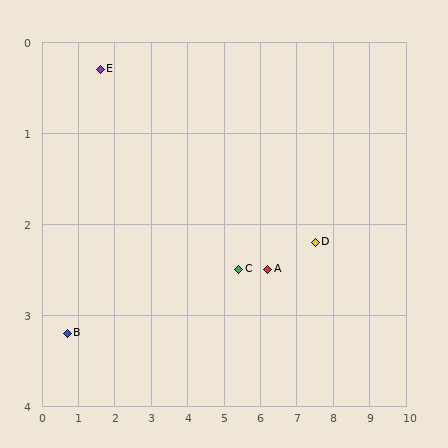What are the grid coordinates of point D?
Point D is at approximately (7.5, 2.2).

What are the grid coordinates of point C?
Point C is at approximately (5.4, 2.5).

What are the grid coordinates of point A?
Point A is at approximately (6.2, 2.5).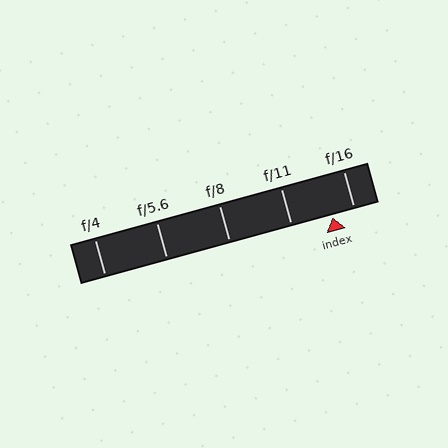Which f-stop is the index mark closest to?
The index mark is closest to f/16.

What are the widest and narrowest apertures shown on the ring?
The widest aperture shown is f/4 and the narrowest is f/16.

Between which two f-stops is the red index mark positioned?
The index mark is between f/11 and f/16.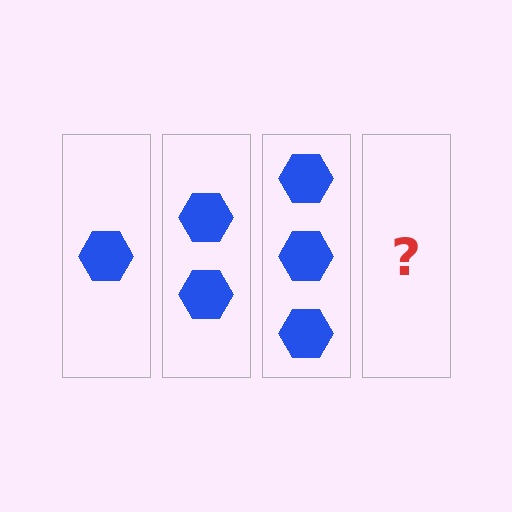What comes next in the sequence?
The next element should be 4 hexagons.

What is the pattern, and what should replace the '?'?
The pattern is that each step adds one more hexagon. The '?' should be 4 hexagons.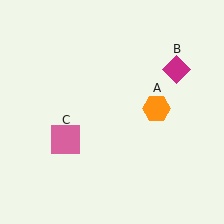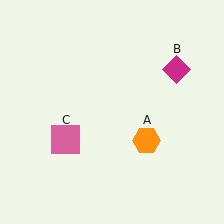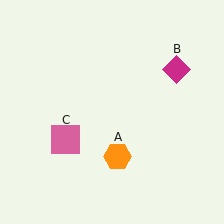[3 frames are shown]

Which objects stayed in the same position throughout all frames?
Magenta diamond (object B) and pink square (object C) remained stationary.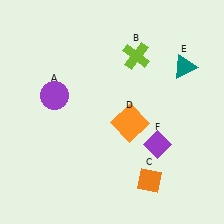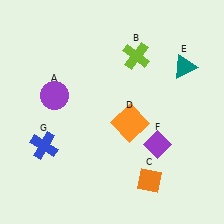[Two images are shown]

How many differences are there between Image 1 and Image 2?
There is 1 difference between the two images.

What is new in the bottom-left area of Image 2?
A blue cross (G) was added in the bottom-left area of Image 2.